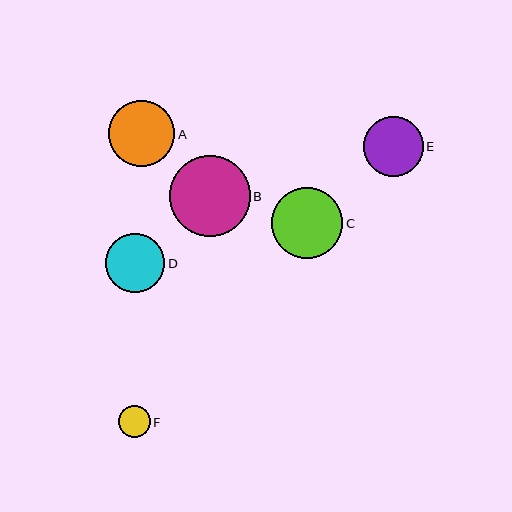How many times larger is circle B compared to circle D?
Circle B is approximately 1.4 times the size of circle D.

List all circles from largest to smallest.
From largest to smallest: B, C, A, E, D, F.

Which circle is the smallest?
Circle F is the smallest with a size of approximately 32 pixels.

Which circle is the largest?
Circle B is the largest with a size of approximately 81 pixels.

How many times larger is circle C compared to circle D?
Circle C is approximately 1.2 times the size of circle D.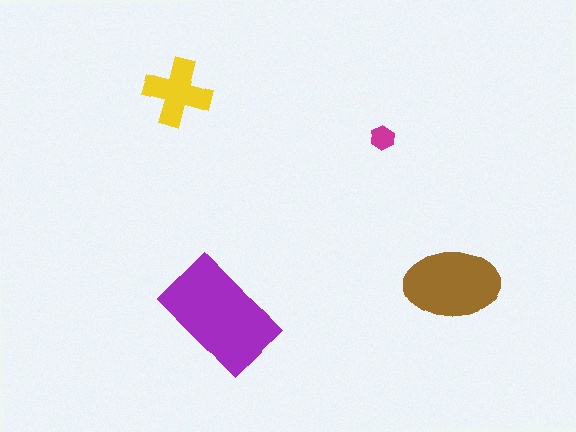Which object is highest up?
The yellow cross is topmost.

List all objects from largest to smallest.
The purple rectangle, the brown ellipse, the yellow cross, the magenta hexagon.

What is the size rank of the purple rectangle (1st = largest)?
1st.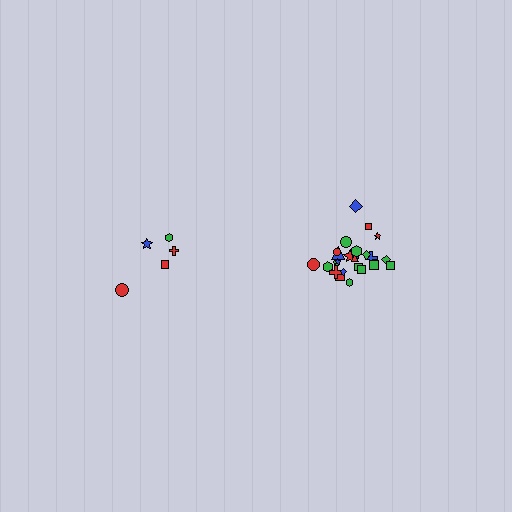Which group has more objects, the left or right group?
The right group.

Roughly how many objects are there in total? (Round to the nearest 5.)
Roughly 30 objects in total.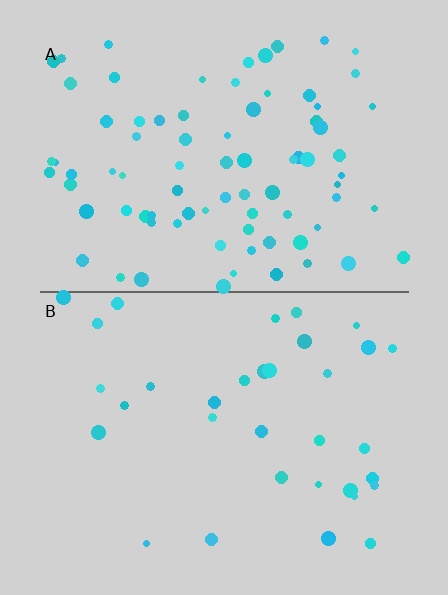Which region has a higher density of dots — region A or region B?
A (the top).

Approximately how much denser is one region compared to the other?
Approximately 2.4× — region A over region B.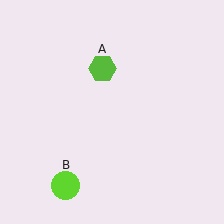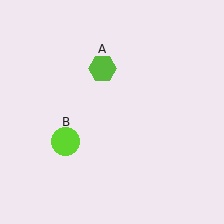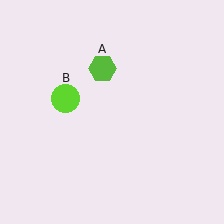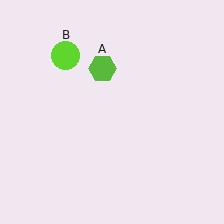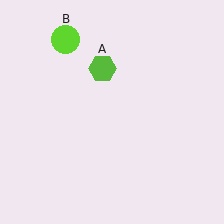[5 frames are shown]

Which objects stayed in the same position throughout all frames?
Lime hexagon (object A) remained stationary.